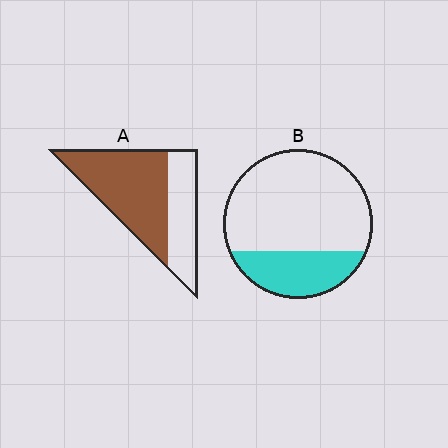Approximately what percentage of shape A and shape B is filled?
A is approximately 65% and B is approximately 30%.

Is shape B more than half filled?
No.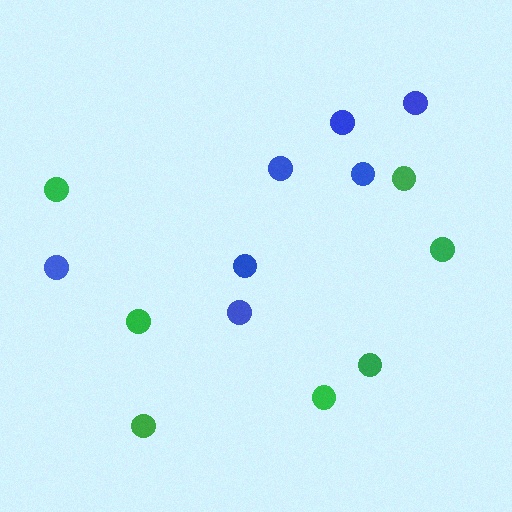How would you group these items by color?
There are 2 groups: one group of green circles (7) and one group of blue circles (7).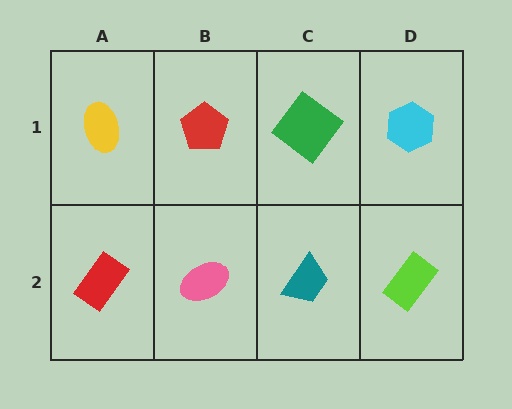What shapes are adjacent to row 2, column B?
A red pentagon (row 1, column B), a red rectangle (row 2, column A), a teal trapezoid (row 2, column C).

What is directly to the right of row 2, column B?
A teal trapezoid.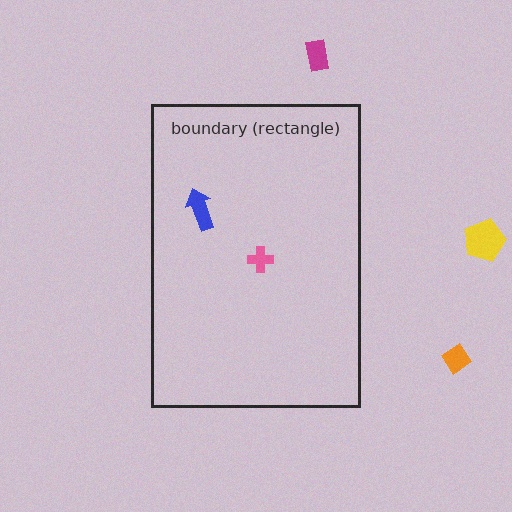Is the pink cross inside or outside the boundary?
Inside.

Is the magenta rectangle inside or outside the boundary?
Outside.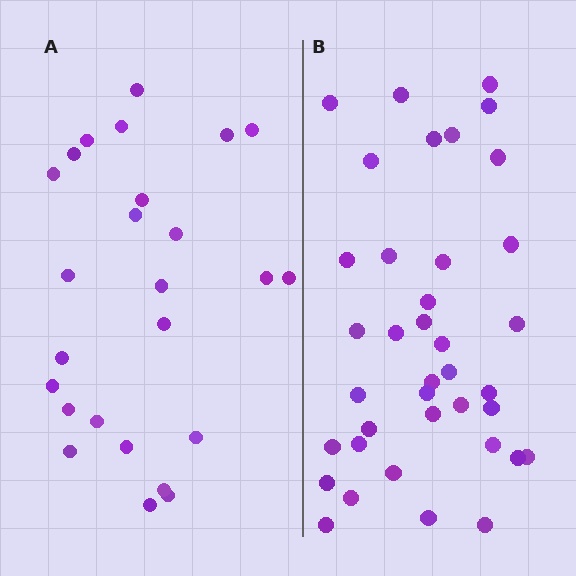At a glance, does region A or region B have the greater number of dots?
Region B (the right region) has more dots.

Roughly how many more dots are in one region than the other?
Region B has approximately 15 more dots than region A.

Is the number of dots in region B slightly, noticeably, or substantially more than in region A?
Region B has substantially more. The ratio is roughly 1.5 to 1.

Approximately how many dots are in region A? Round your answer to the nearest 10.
About 20 dots. (The exact count is 25, which rounds to 20.)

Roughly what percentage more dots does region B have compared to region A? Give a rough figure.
About 50% more.